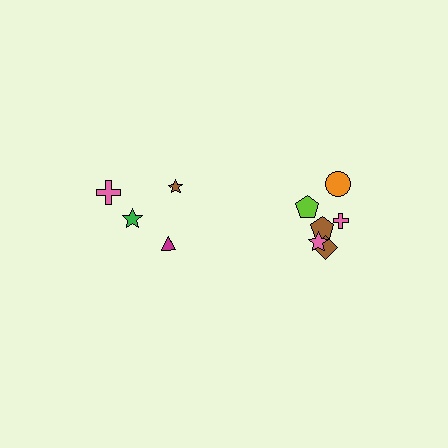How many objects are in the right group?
There are 6 objects.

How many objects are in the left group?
There are 4 objects.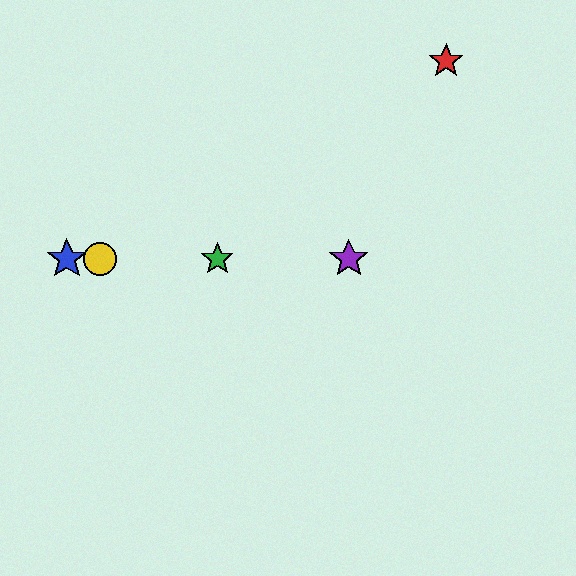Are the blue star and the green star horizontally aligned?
Yes, both are at y≈258.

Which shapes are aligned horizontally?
The blue star, the green star, the yellow circle, the purple star are aligned horizontally.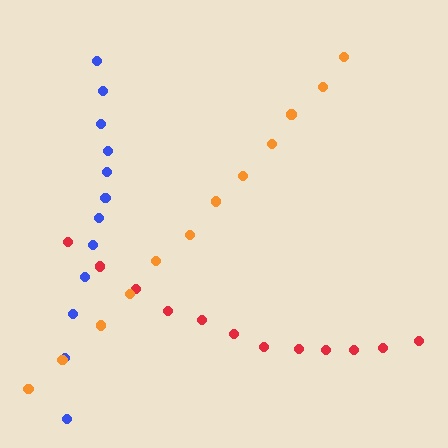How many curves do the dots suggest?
There are 3 distinct paths.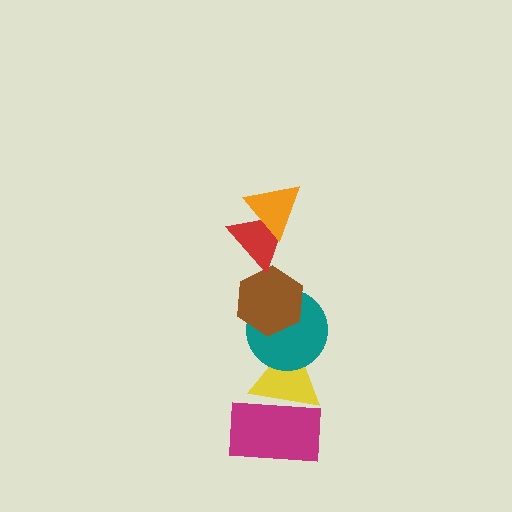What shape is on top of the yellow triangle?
The teal circle is on top of the yellow triangle.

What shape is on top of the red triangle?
The orange triangle is on top of the red triangle.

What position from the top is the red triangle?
The red triangle is 2nd from the top.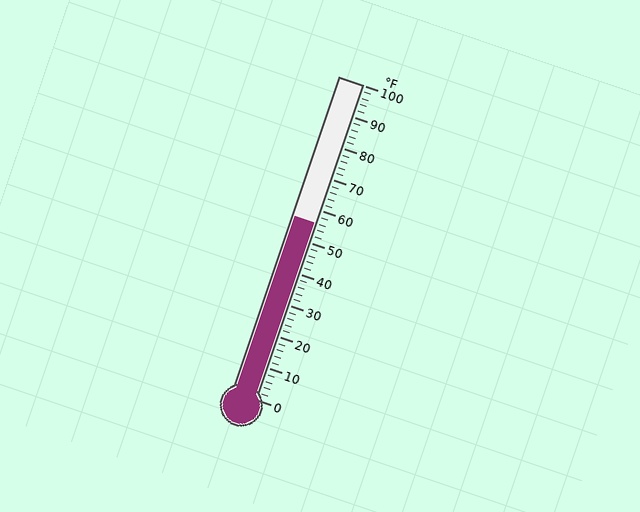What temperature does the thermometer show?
The thermometer shows approximately 56°F.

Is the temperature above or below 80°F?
The temperature is below 80°F.